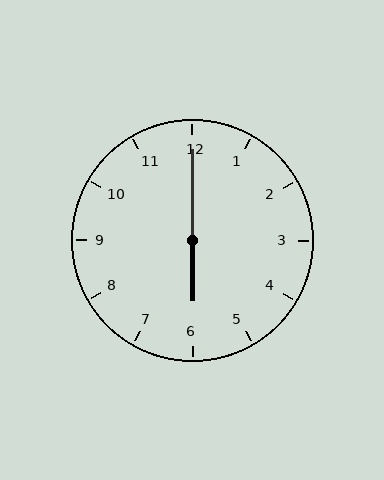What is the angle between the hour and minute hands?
Approximately 180 degrees.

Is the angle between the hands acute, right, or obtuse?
It is obtuse.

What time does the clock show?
6:00.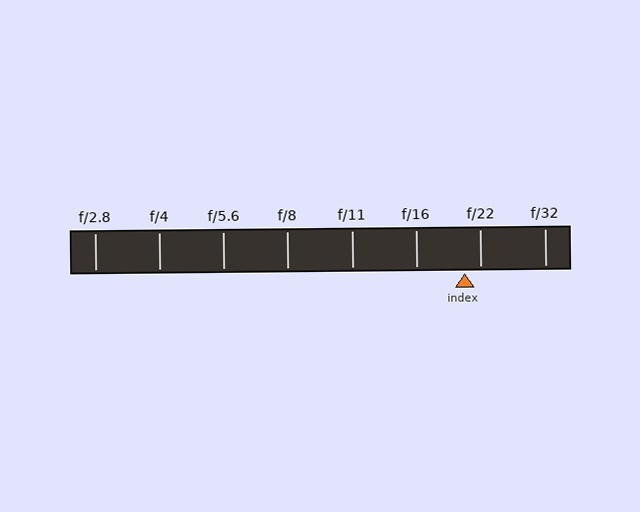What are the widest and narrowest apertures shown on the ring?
The widest aperture shown is f/2.8 and the narrowest is f/32.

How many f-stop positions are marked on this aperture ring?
There are 8 f-stop positions marked.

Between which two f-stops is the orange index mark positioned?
The index mark is between f/16 and f/22.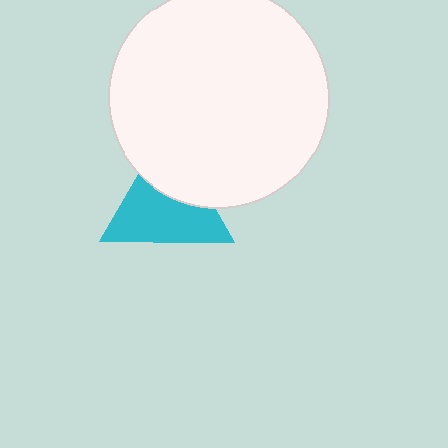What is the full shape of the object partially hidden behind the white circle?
The partially hidden object is a cyan triangle.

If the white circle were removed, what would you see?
You would see the complete cyan triangle.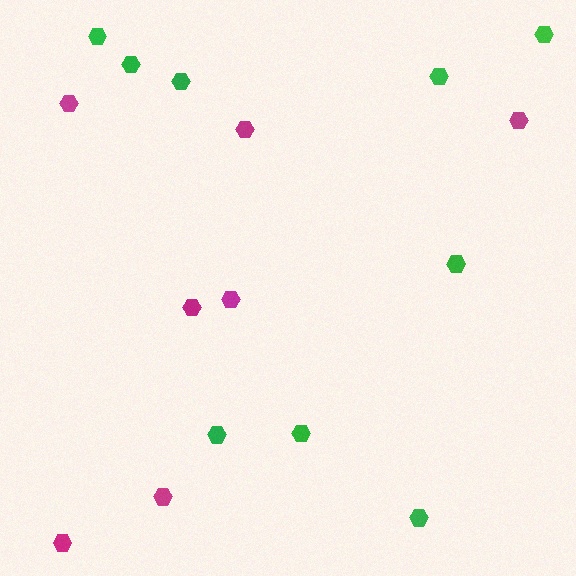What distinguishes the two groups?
There are 2 groups: one group of magenta hexagons (7) and one group of green hexagons (9).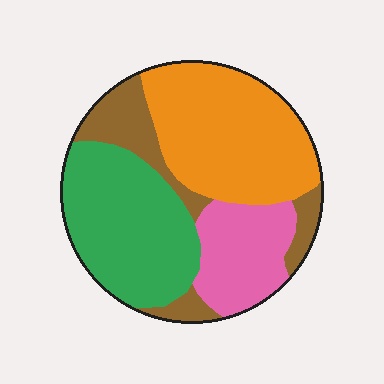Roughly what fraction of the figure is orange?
Orange takes up about one third (1/3) of the figure.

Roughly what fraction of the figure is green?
Green covers about 30% of the figure.